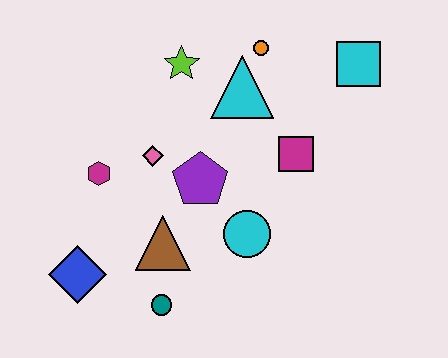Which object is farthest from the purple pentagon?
The cyan square is farthest from the purple pentagon.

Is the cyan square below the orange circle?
Yes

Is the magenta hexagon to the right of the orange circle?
No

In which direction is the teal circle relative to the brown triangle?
The teal circle is below the brown triangle.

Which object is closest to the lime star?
The cyan triangle is closest to the lime star.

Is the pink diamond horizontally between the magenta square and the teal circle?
No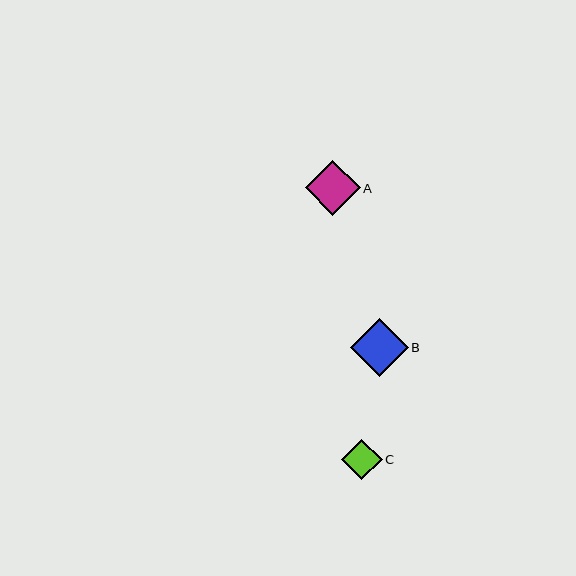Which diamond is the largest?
Diamond B is the largest with a size of approximately 57 pixels.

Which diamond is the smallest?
Diamond C is the smallest with a size of approximately 41 pixels.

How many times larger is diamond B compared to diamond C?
Diamond B is approximately 1.4 times the size of diamond C.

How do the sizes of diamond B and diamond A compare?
Diamond B and diamond A are approximately the same size.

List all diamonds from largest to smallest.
From largest to smallest: B, A, C.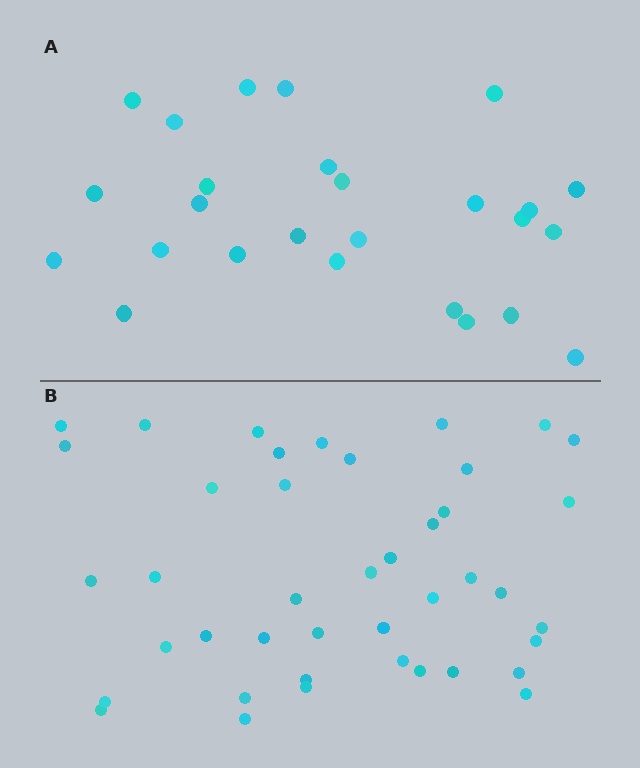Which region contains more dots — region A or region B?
Region B (the bottom region) has more dots.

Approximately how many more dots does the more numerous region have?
Region B has approximately 15 more dots than region A.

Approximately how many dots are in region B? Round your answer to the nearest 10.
About 40 dots. (The exact count is 42, which rounds to 40.)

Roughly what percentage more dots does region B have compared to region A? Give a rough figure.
About 60% more.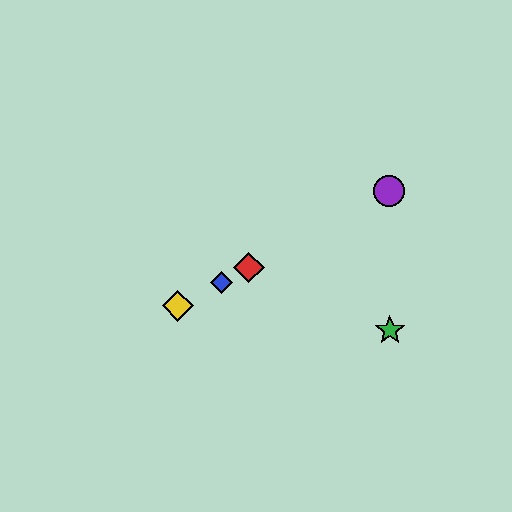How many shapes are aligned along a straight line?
4 shapes (the red diamond, the blue diamond, the yellow diamond, the purple circle) are aligned along a straight line.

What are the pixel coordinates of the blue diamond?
The blue diamond is at (221, 282).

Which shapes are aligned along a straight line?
The red diamond, the blue diamond, the yellow diamond, the purple circle are aligned along a straight line.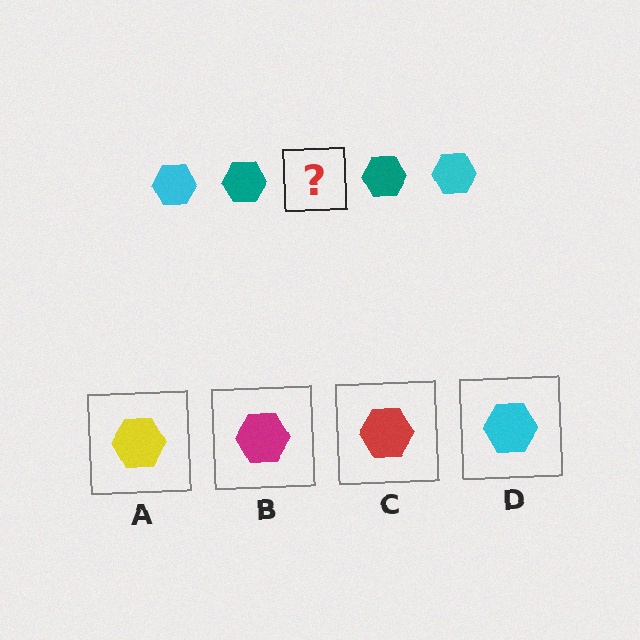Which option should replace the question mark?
Option D.